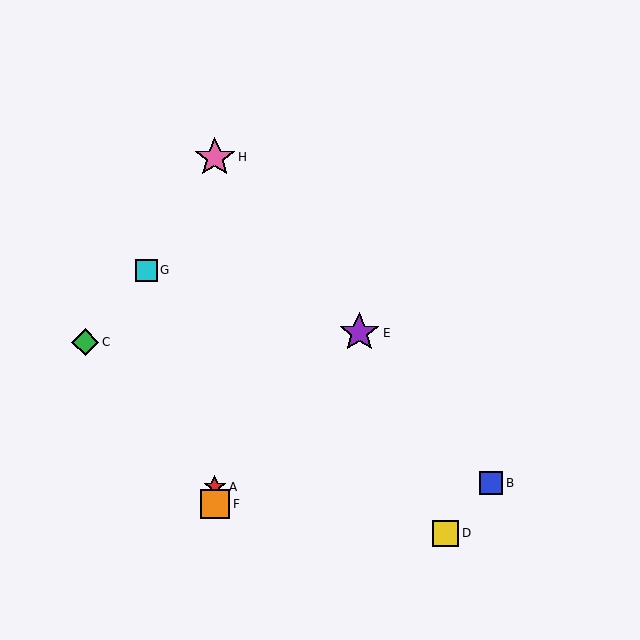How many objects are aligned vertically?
3 objects (A, F, H) are aligned vertically.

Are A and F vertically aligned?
Yes, both are at x≈215.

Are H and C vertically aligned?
No, H is at x≈215 and C is at x≈85.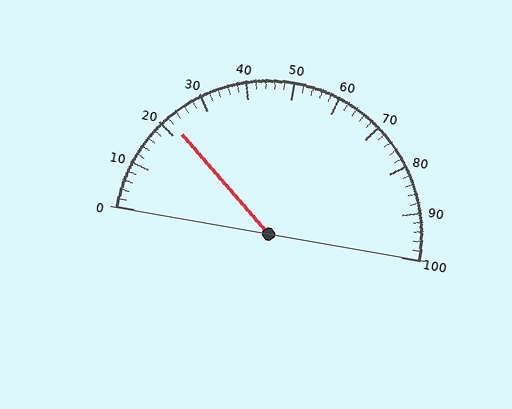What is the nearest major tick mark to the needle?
The nearest major tick mark is 20.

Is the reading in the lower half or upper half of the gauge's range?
The reading is in the lower half of the range (0 to 100).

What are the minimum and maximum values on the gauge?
The gauge ranges from 0 to 100.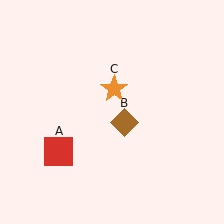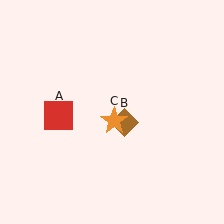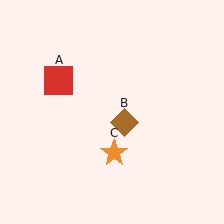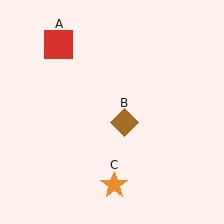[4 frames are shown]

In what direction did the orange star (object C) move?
The orange star (object C) moved down.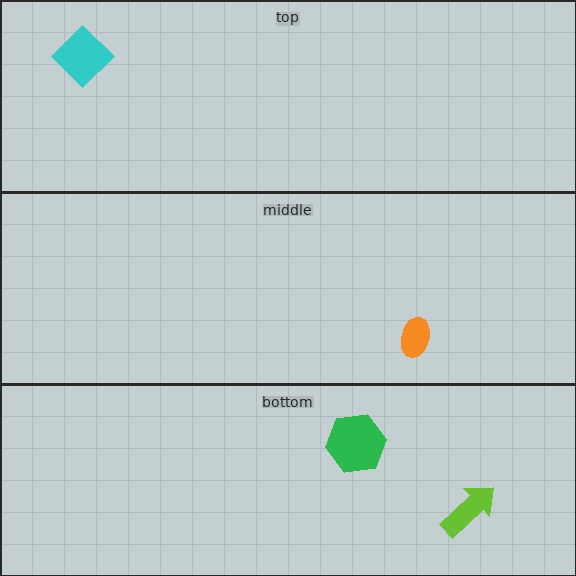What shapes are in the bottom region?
The lime arrow, the green hexagon.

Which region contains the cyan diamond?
The top region.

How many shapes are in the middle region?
1.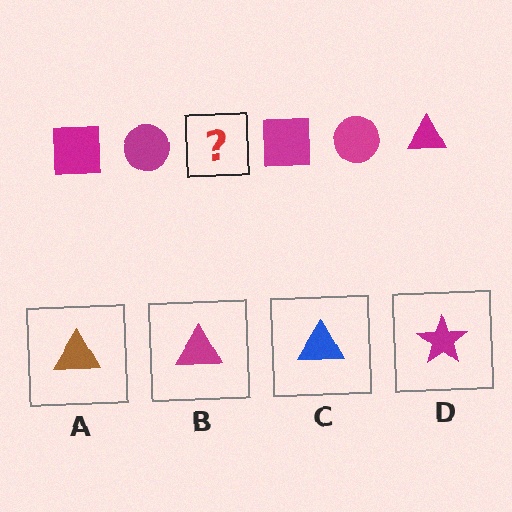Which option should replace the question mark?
Option B.